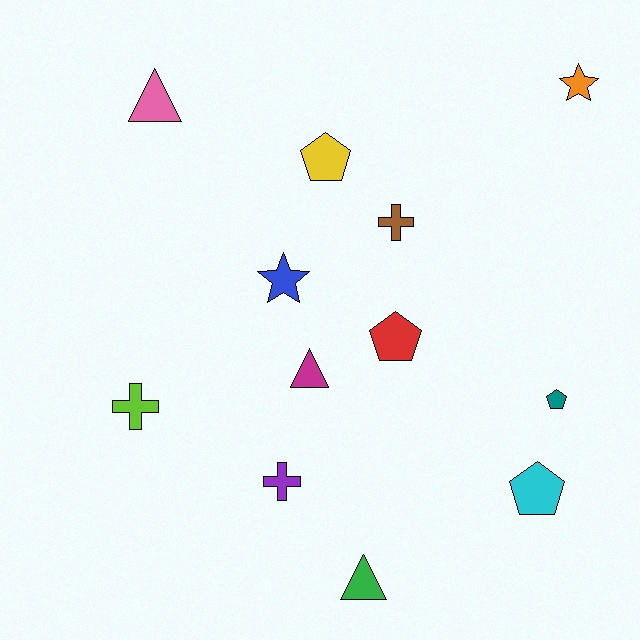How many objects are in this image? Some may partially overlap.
There are 12 objects.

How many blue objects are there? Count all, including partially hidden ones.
There is 1 blue object.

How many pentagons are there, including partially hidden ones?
There are 4 pentagons.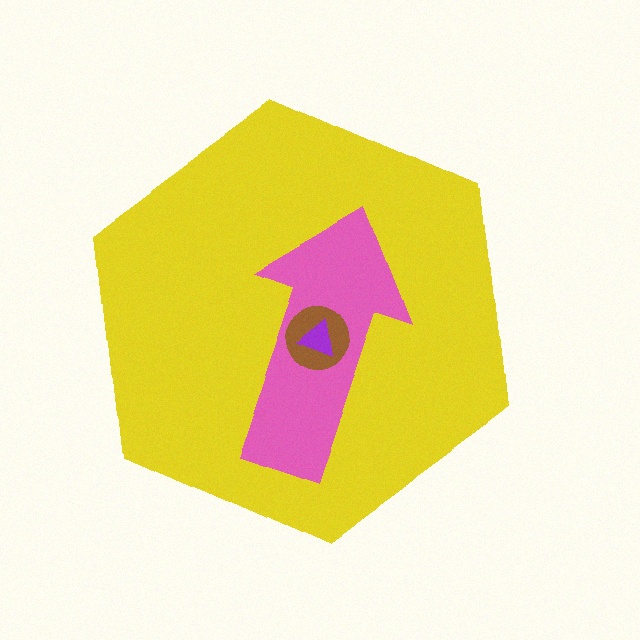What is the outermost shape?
The yellow hexagon.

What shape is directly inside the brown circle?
The purple triangle.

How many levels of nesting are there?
4.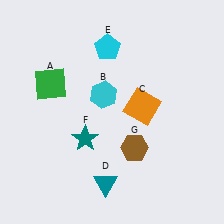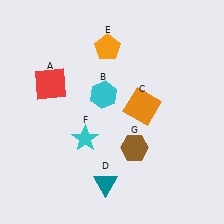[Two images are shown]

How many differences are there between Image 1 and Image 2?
There are 3 differences between the two images.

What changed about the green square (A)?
In Image 1, A is green. In Image 2, it changed to red.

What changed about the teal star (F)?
In Image 1, F is teal. In Image 2, it changed to cyan.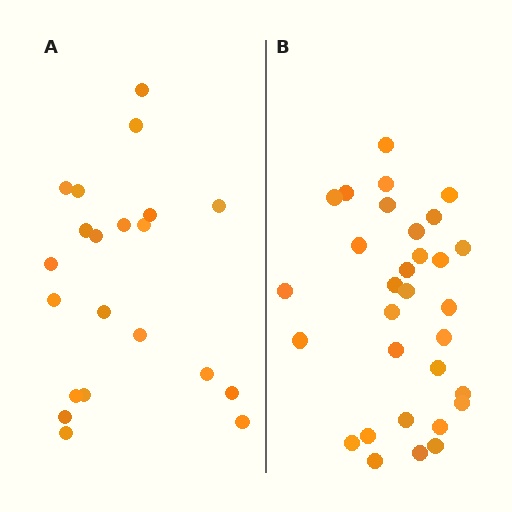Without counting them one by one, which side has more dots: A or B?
Region B (the right region) has more dots.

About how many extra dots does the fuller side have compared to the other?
Region B has roughly 10 or so more dots than region A.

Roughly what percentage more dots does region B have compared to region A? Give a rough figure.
About 50% more.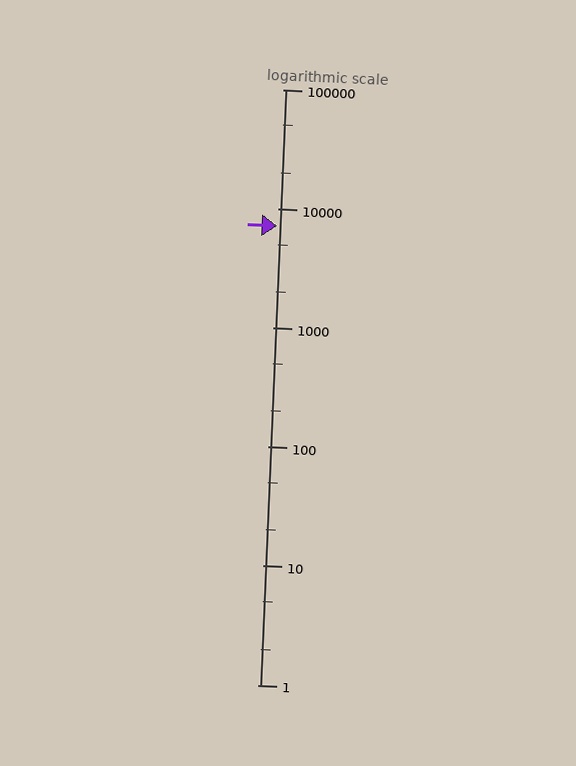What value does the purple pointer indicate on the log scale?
The pointer indicates approximately 7200.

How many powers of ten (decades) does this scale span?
The scale spans 5 decades, from 1 to 100000.